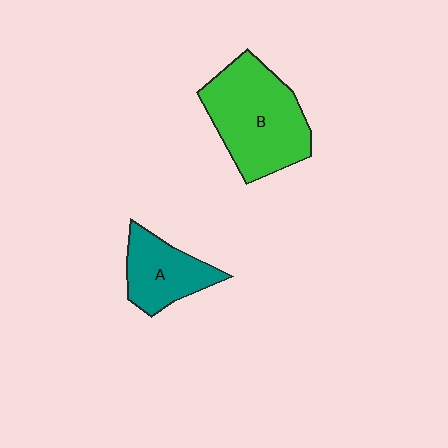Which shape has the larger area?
Shape B (green).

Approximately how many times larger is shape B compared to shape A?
Approximately 1.8 times.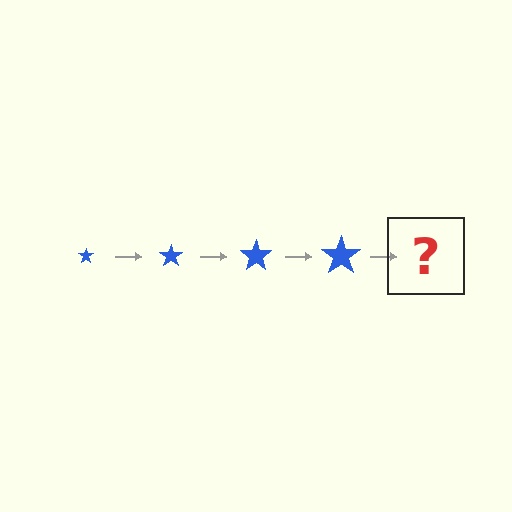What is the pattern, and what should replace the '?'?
The pattern is that the star gets progressively larger each step. The '?' should be a blue star, larger than the previous one.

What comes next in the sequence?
The next element should be a blue star, larger than the previous one.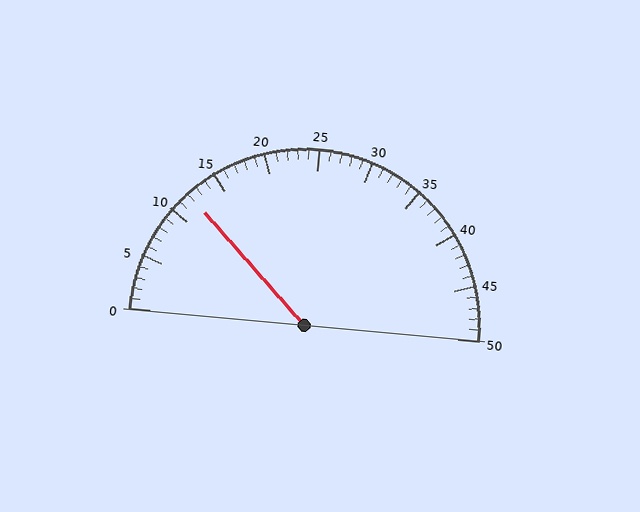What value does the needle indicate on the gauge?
The needle indicates approximately 12.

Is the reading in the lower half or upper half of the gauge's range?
The reading is in the lower half of the range (0 to 50).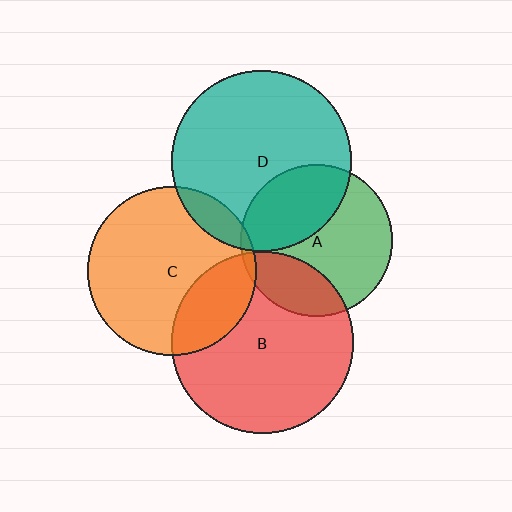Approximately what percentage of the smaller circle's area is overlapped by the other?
Approximately 5%.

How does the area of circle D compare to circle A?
Approximately 1.4 times.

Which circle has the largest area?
Circle B (red).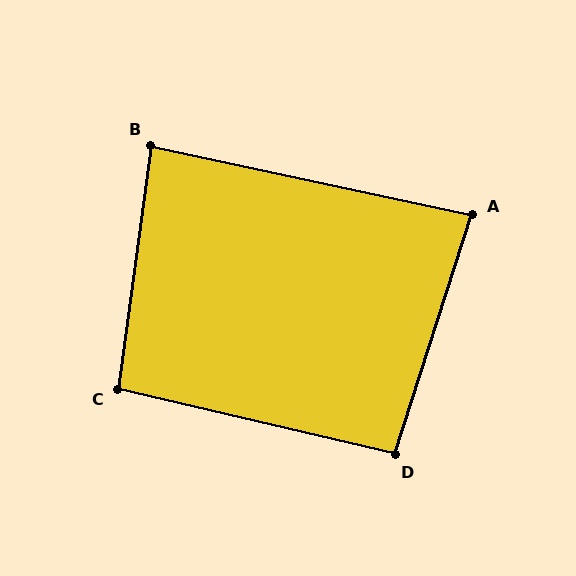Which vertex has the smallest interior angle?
A, at approximately 84 degrees.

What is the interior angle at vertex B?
Approximately 85 degrees (approximately right).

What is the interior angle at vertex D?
Approximately 95 degrees (approximately right).